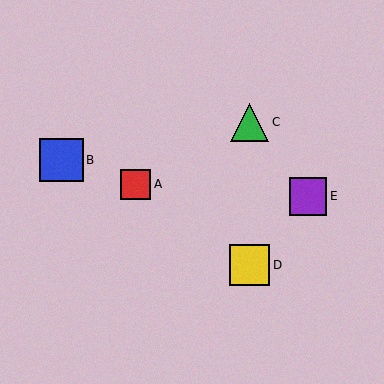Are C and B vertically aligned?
No, C is at x≈250 and B is at x≈61.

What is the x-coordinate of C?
Object C is at x≈250.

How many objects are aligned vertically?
2 objects (C, D) are aligned vertically.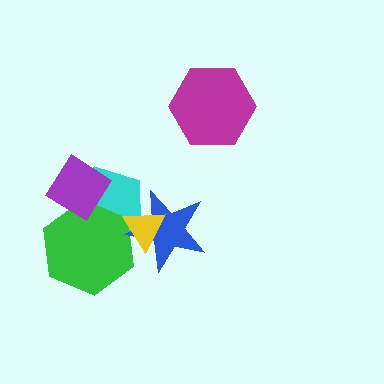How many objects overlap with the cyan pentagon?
4 objects overlap with the cyan pentagon.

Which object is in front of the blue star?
The yellow triangle is in front of the blue star.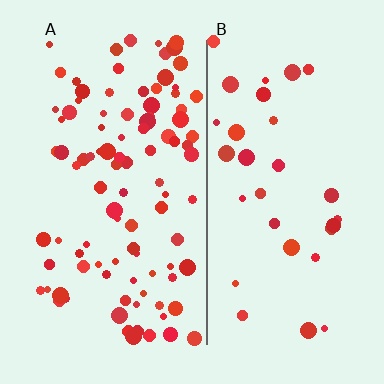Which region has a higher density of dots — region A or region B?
A (the left).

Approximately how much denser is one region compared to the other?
Approximately 3.0× — region A over region B.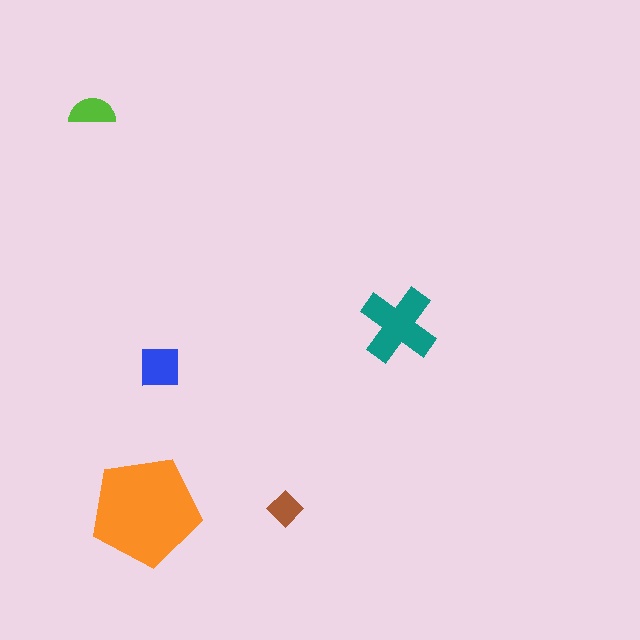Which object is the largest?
The orange pentagon.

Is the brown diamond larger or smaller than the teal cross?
Smaller.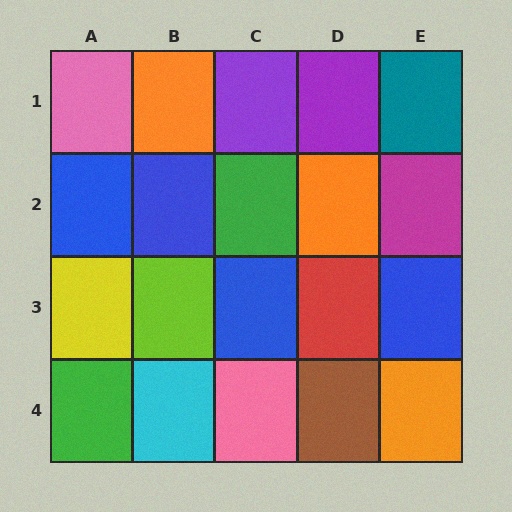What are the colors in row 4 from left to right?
Green, cyan, pink, brown, orange.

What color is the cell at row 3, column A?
Yellow.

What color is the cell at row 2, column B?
Blue.